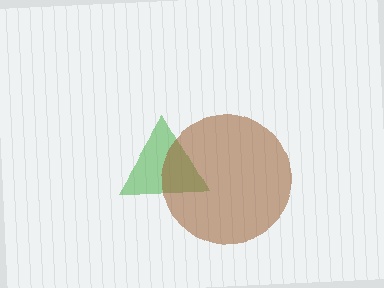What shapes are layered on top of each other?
The layered shapes are: a green triangle, a brown circle.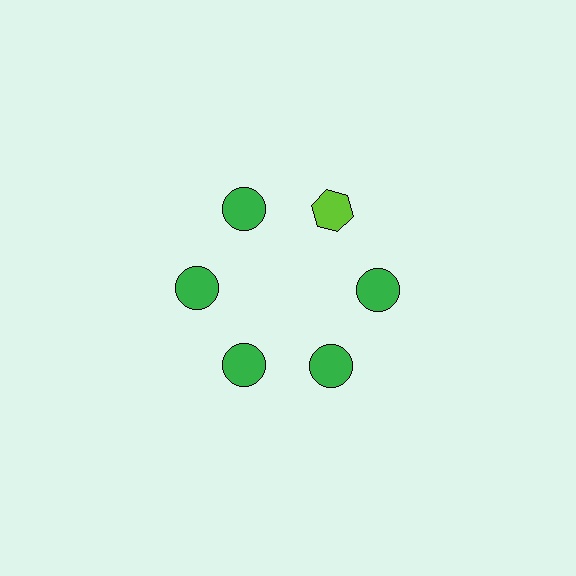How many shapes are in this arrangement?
There are 6 shapes arranged in a ring pattern.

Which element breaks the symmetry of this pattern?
The lime hexagon at roughly the 1 o'clock position breaks the symmetry. All other shapes are green circles.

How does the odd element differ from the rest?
It differs in both color (lime instead of green) and shape (hexagon instead of circle).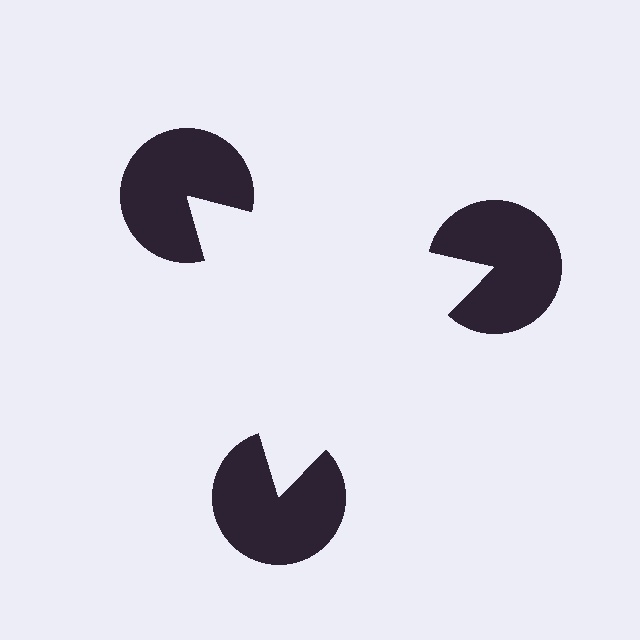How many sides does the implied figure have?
3 sides.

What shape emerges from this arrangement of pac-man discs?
An illusory triangle — its edges are inferred from the aligned wedge cuts in the pac-man discs, not physically drawn.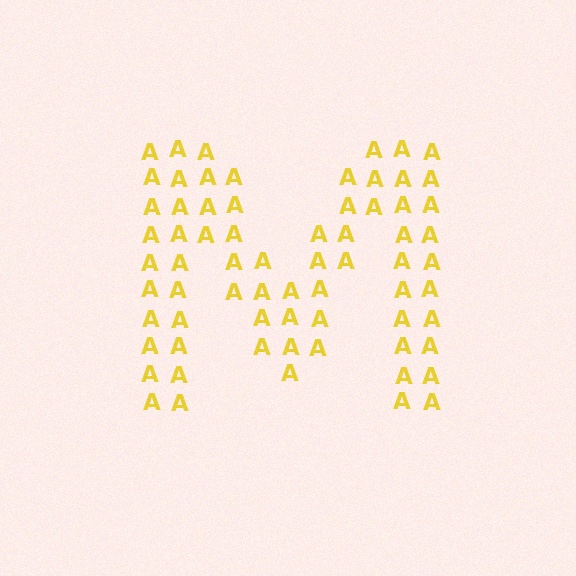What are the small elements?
The small elements are letter A's.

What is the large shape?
The large shape is the letter M.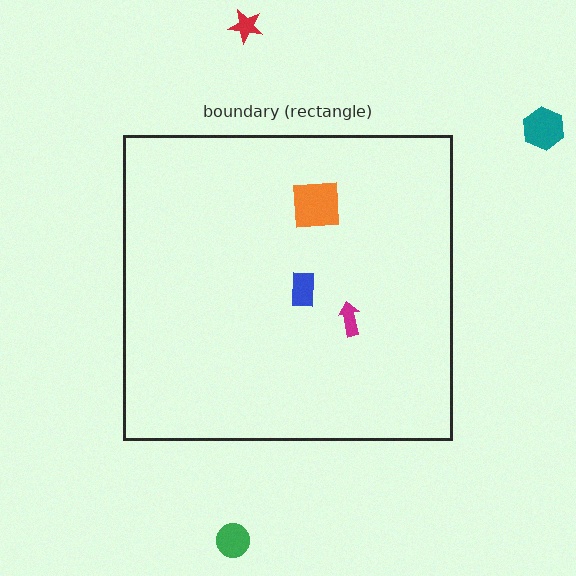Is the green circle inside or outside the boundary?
Outside.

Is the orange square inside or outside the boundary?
Inside.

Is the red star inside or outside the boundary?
Outside.